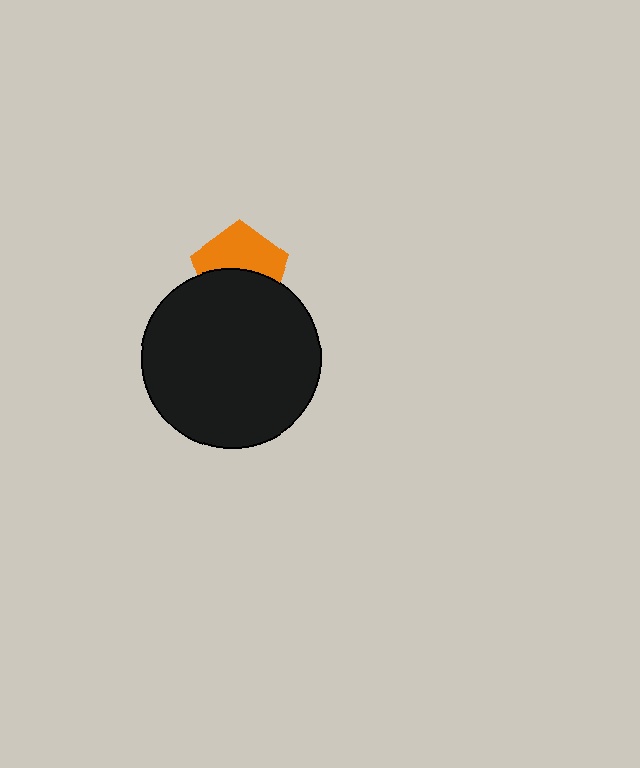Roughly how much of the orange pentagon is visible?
About half of it is visible (roughly 52%).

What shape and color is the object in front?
The object in front is a black circle.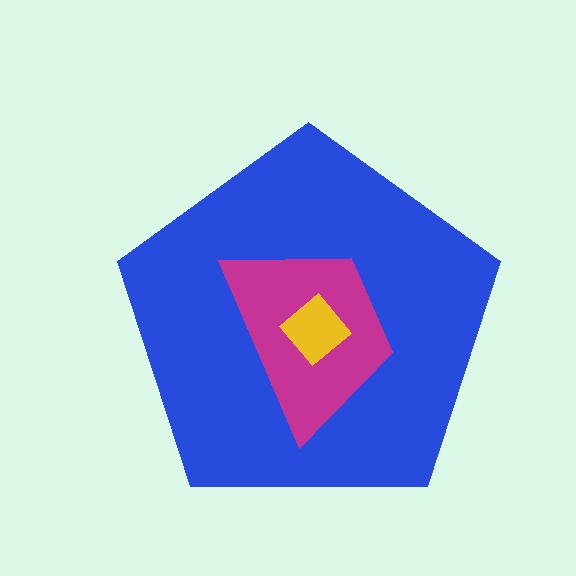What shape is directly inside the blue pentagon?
The magenta trapezoid.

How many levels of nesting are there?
3.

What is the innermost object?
The yellow diamond.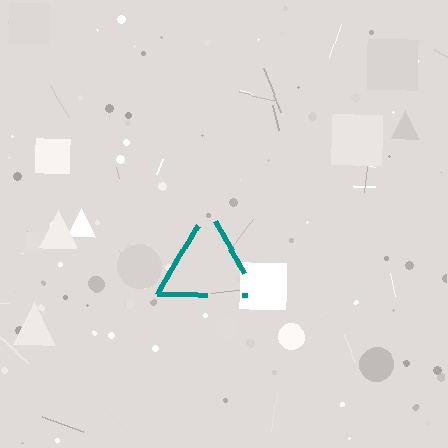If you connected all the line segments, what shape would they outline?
They would outline a triangle.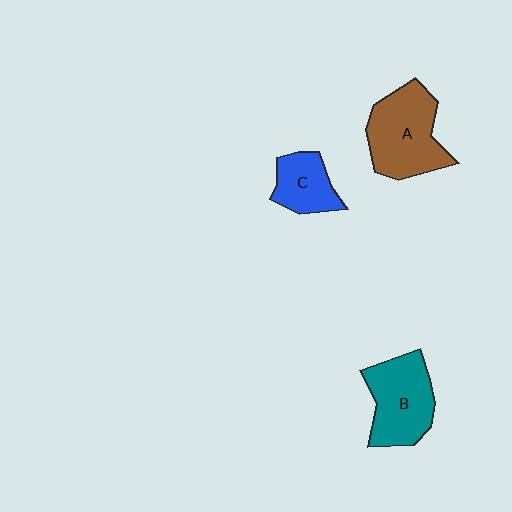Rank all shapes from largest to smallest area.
From largest to smallest: A (brown), B (teal), C (blue).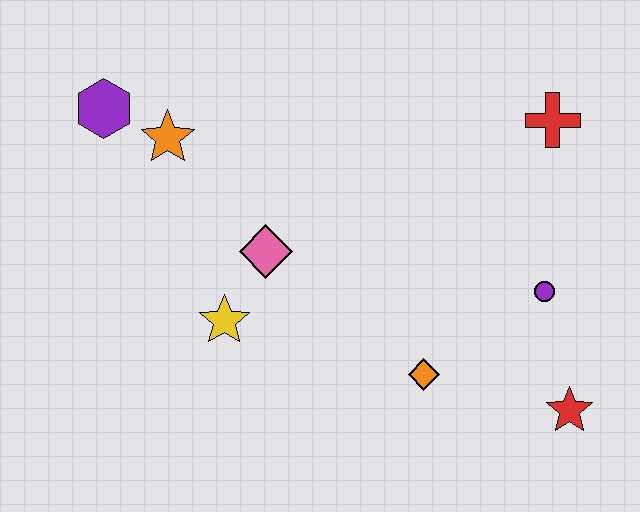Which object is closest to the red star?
The purple circle is closest to the red star.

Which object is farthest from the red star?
The purple hexagon is farthest from the red star.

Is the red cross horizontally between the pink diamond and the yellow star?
No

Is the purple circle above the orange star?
No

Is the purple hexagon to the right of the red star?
No